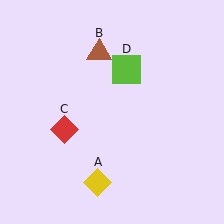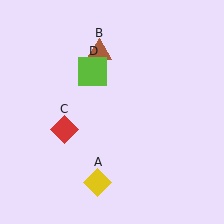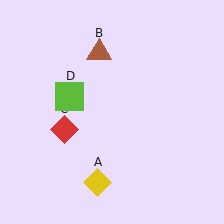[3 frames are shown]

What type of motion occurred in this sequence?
The lime square (object D) rotated counterclockwise around the center of the scene.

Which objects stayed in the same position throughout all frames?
Yellow diamond (object A) and brown triangle (object B) and red diamond (object C) remained stationary.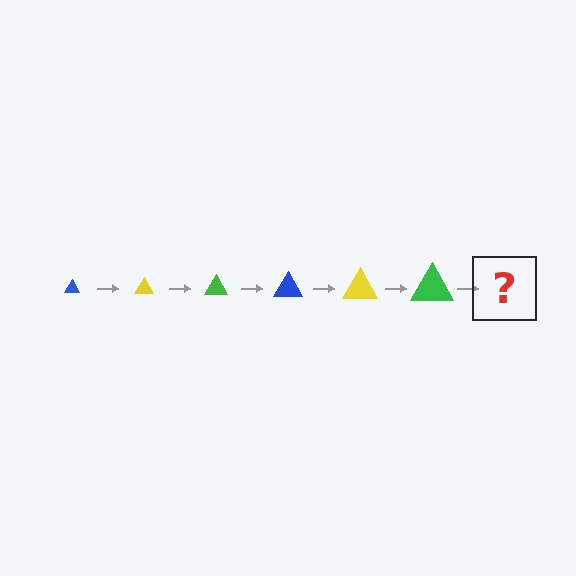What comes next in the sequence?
The next element should be a blue triangle, larger than the previous one.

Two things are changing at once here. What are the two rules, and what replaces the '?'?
The two rules are that the triangle grows larger each step and the color cycles through blue, yellow, and green. The '?' should be a blue triangle, larger than the previous one.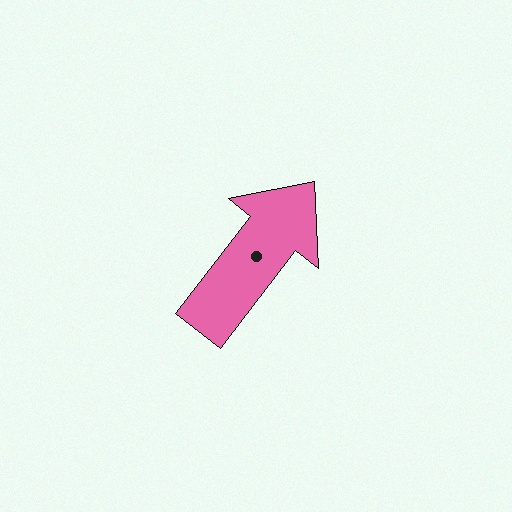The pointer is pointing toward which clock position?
Roughly 1 o'clock.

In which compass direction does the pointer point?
Northeast.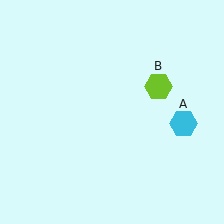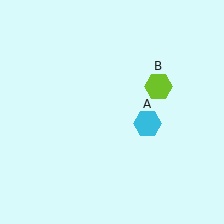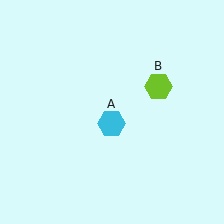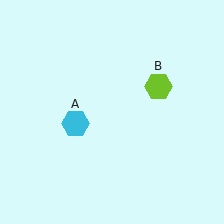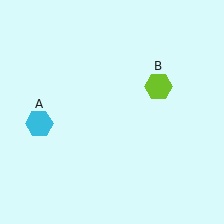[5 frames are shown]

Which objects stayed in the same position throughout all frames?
Lime hexagon (object B) remained stationary.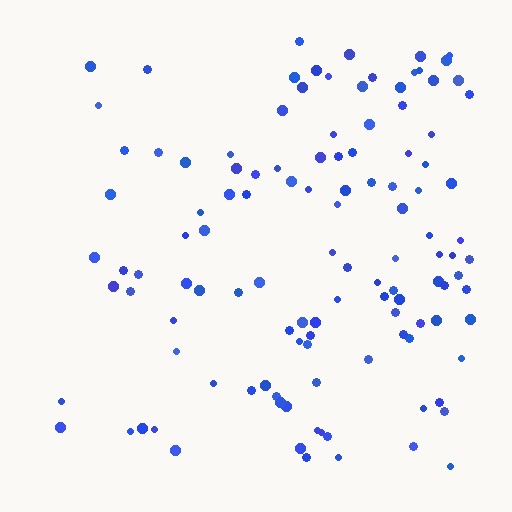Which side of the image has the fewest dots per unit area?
The left.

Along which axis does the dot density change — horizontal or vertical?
Horizontal.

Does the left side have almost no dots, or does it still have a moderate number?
Still a moderate number, just noticeably fewer than the right.